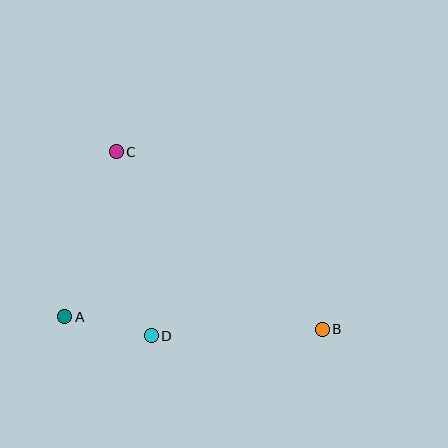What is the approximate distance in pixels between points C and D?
The distance between C and D is approximately 187 pixels.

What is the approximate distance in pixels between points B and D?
The distance between B and D is approximately 172 pixels.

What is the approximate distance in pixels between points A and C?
The distance between A and C is approximately 173 pixels.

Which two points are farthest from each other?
Points B and C are farthest from each other.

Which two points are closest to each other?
Points A and D are closest to each other.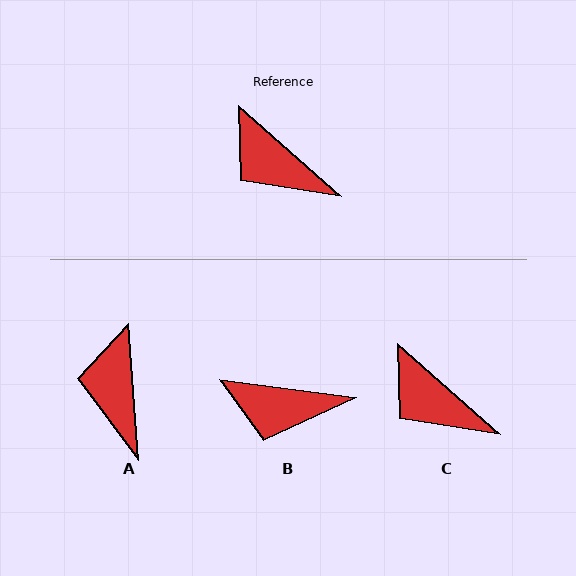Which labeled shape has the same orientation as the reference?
C.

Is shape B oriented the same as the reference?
No, it is off by about 34 degrees.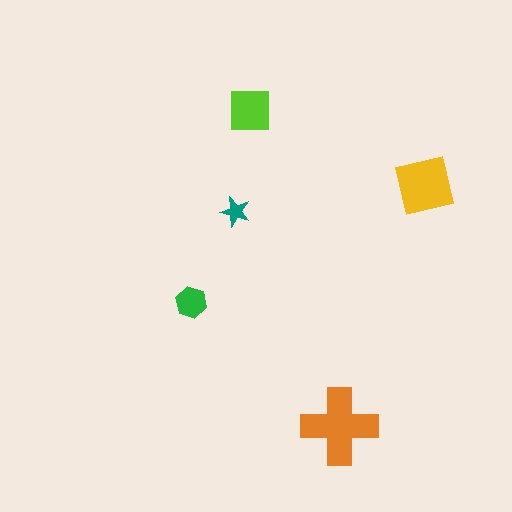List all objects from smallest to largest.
The teal star, the green hexagon, the lime square, the yellow square, the orange cross.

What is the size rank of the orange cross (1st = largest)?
1st.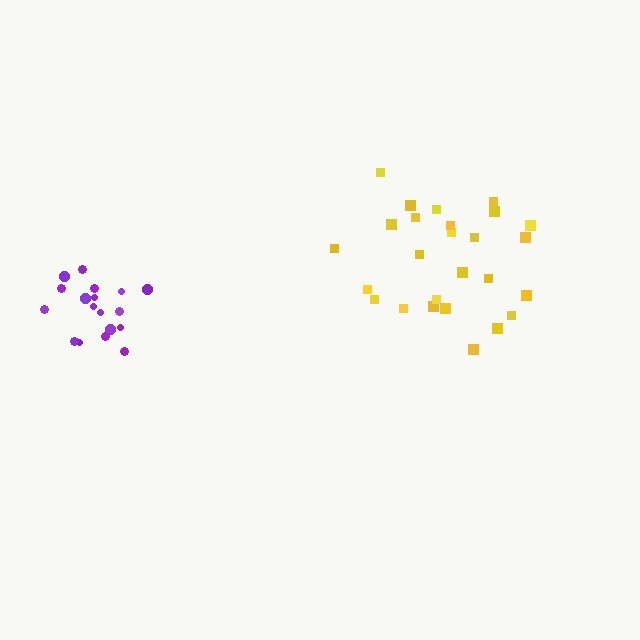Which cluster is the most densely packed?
Purple.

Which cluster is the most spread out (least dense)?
Yellow.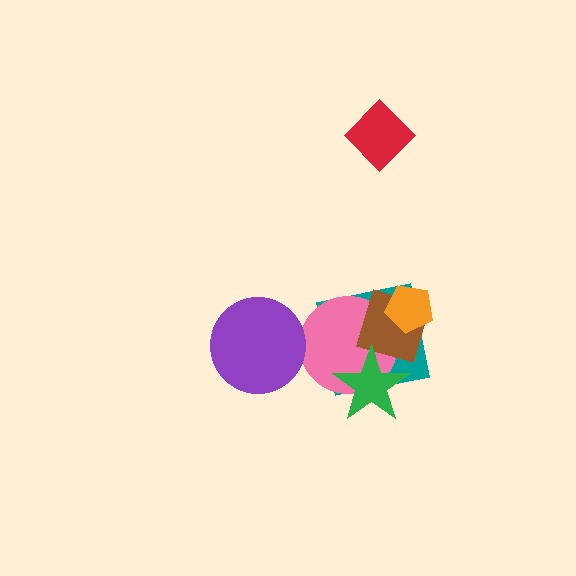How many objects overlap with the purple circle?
0 objects overlap with the purple circle.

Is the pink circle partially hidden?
Yes, it is partially covered by another shape.